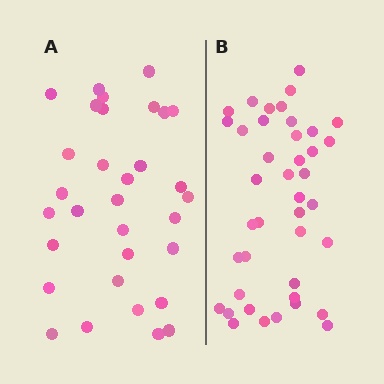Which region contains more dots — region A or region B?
Region B (the right region) has more dots.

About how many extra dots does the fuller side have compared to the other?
Region B has roughly 8 or so more dots than region A.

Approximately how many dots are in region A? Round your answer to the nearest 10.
About 30 dots. (The exact count is 32, which rounds to 30.)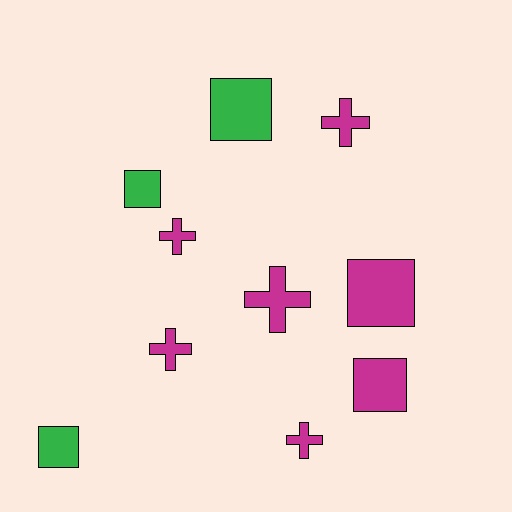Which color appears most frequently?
Magenta, with 7 objects.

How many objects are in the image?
There are 10 objects.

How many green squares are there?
There are 3 green squares.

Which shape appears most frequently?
Cross, with 5 objects.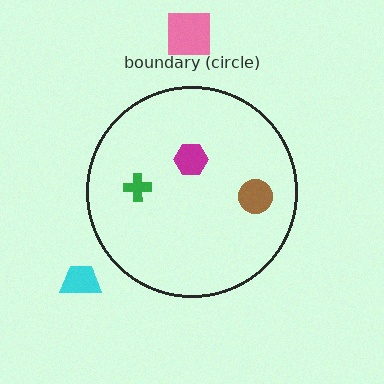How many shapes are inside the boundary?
3 inside, 2 outside.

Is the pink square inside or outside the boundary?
Outside.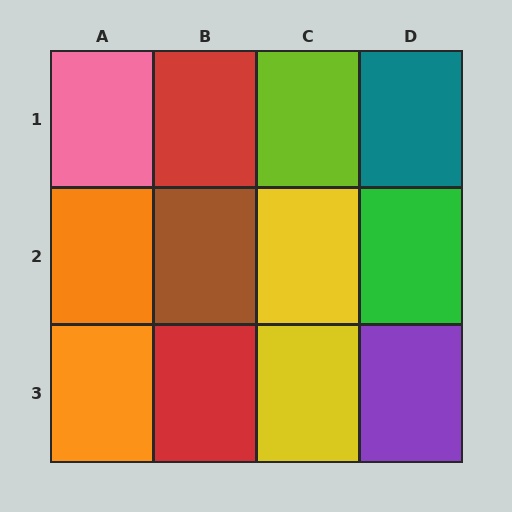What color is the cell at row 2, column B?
Brown.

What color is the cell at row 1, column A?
Pink.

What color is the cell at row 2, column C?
Yellow.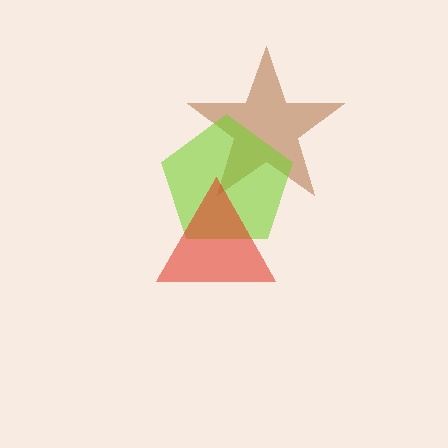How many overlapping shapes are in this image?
There are 3 overlapping shapes in the image.